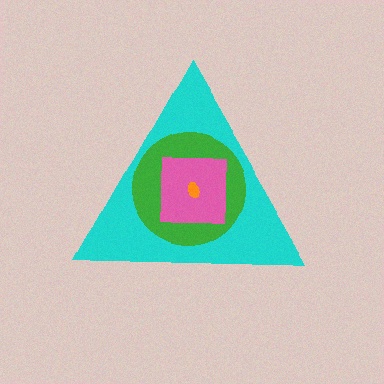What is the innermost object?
The orange ellipse.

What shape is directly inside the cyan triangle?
The green circle.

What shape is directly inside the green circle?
The pink square.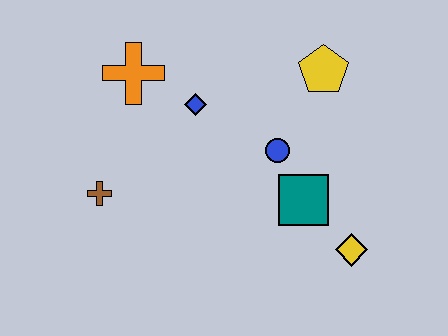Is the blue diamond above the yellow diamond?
Yes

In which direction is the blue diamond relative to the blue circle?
The blue diamond is to the left of the blue circle.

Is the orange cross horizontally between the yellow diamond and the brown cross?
Yes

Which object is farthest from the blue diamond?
The yellow diamond is farthest from the blue diamond.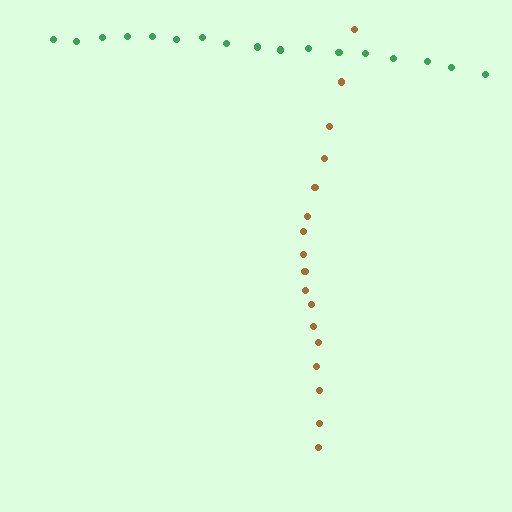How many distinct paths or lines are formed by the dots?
There are 2 distinct paths.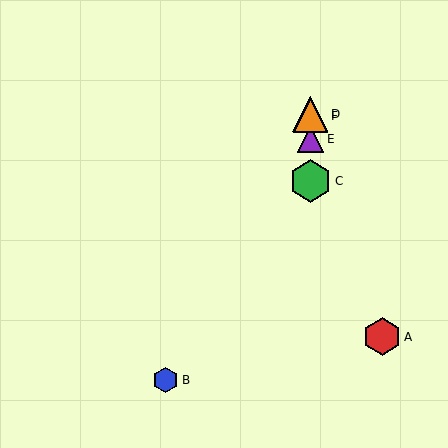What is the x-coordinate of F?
Object F is at x≈310.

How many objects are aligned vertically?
4 objects (C, D, E, F) are aligned vertically.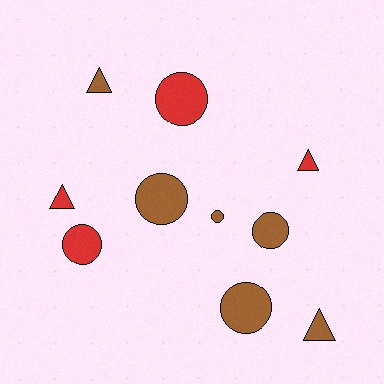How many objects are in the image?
There are 10 objects.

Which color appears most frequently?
Brown, with 6 objects.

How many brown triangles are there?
There are 2 brown triangles.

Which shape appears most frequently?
Circle, with 6 objects.